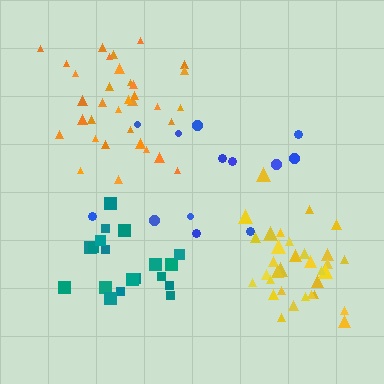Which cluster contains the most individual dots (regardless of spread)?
Orange (35).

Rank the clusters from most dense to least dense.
yellow, orange, teal, blue.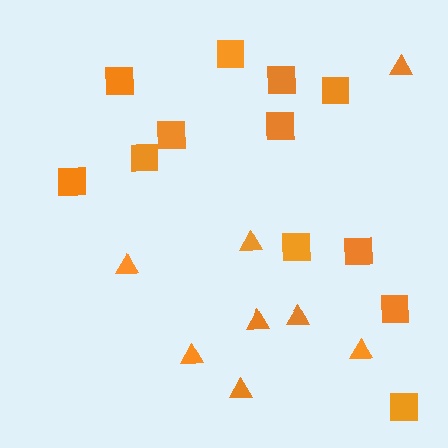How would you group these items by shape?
There are 2 groups: one group of squares (12) and one group of triangles (8).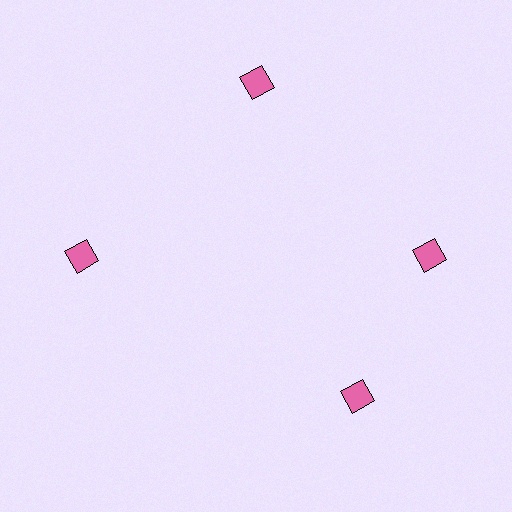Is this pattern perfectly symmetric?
No. The 4 pink diamonds are arranged in a ring, but one element near the 6 o'clock position is rotated out of alignment along the ring, breaking the 4-fold rotational symmetry.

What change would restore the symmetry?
The symmetry would be restored by rotating it back into even spacing with its neighbors so that all 4 diamonds sit at equal angles and equal distance from the center.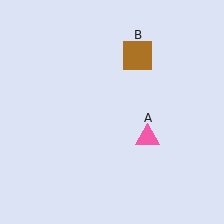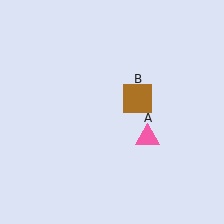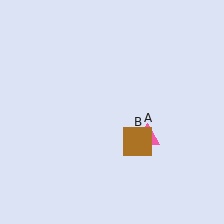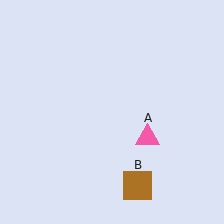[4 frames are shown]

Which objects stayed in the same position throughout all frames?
Pink triangle (object A) remained stationary.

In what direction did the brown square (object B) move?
The brown square (object B) moved down.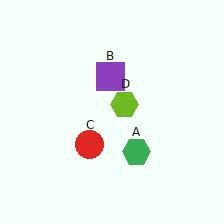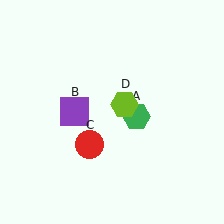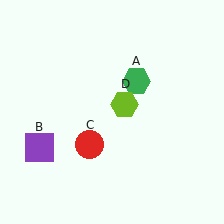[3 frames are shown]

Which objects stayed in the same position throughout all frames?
Red circle (object C) and lime hexagon (object D) remained stationary.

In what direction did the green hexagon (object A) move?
The green hexagon (object A) moved up.